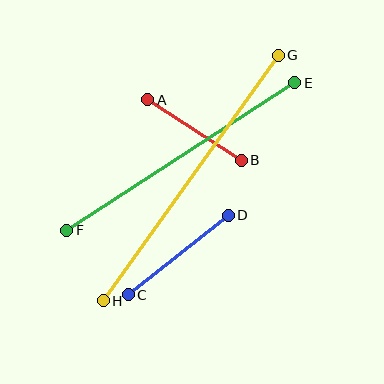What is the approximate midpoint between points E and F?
The midpoint is at approximately (181, 157) pixels.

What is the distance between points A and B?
The distance is approximately 111 pixels.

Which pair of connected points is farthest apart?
Points G and H are farthest apart.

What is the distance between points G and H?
The distance is approximately 301 pixels.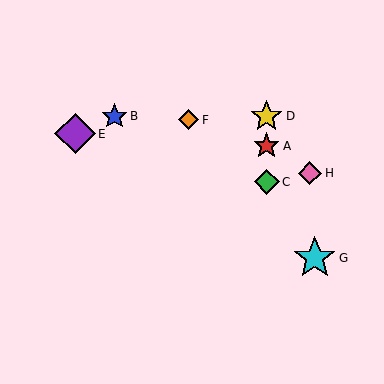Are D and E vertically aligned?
No, D is at x≈267 and E is at x≈75.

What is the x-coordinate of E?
Object E is at x≈75.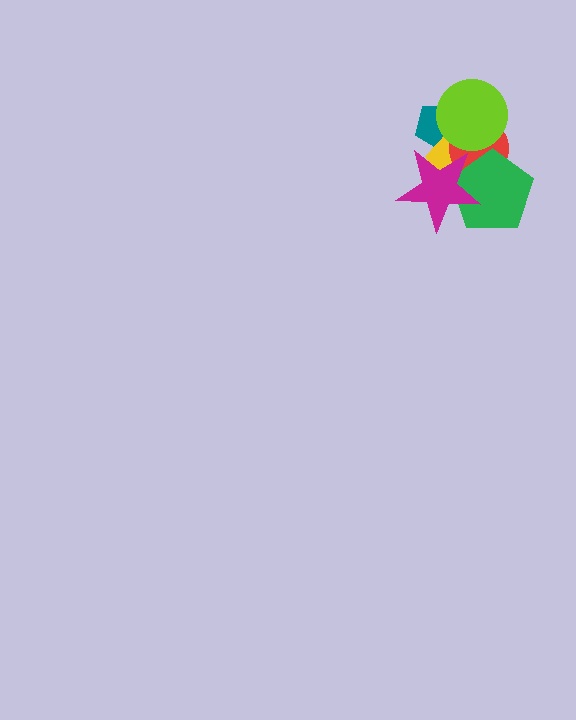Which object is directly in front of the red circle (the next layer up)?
The lime circle is directly in front of the red circle.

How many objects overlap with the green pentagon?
3 objects overlap with the green pentagon.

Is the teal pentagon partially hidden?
Yes, it is partially covered by another shape.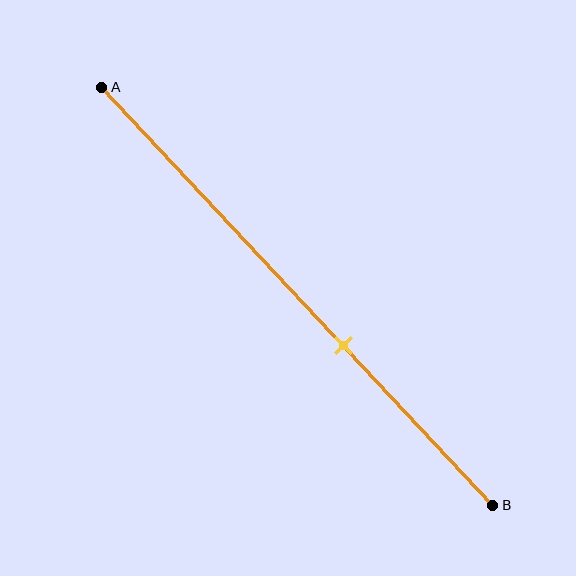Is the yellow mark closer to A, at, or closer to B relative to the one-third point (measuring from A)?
The yellow mark is closer to point B than the one-third point of segment AB.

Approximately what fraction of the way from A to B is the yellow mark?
The yellow mark is approximately 60% of the way from A to B.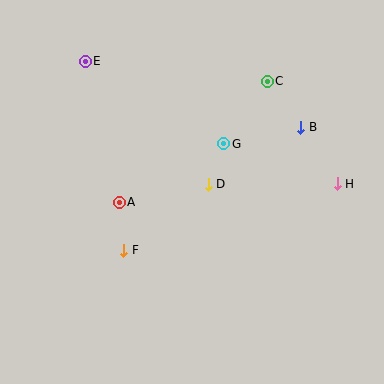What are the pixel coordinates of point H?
Point H is at (337, 184).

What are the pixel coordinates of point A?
Point A is at (119, 202).